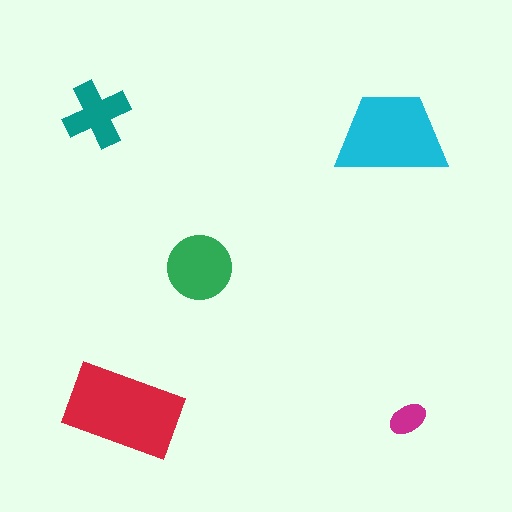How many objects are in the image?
There are 5 objects in the image.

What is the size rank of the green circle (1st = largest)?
3rd.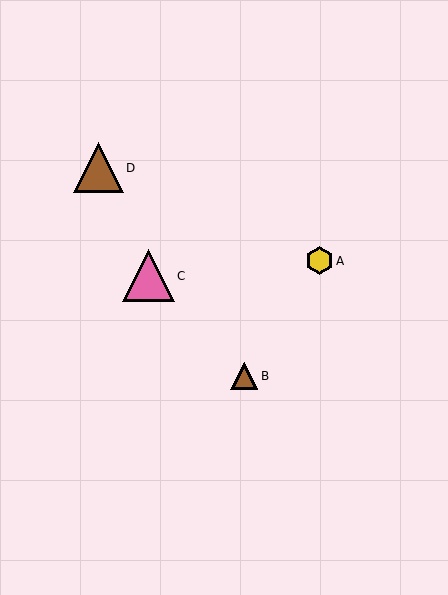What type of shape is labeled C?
Shape C is a pink triangle.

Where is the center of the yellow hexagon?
The center of the yellow hexagon is at (319, 261).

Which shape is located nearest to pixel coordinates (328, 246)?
The yellow hexagon (labeled A) at (319, 261) is nearest to that location.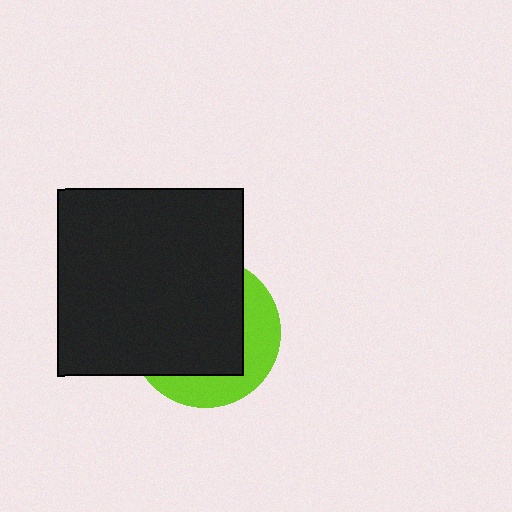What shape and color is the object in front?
The object in front is a black square.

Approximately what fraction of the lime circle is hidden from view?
Roughly 67% of the lime circle is hidden behind the black square.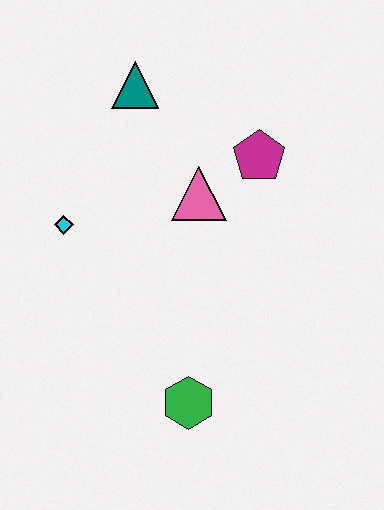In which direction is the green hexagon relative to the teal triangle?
The green hexagon is below the teal triangle.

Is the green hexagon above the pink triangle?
No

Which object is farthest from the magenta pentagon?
The green hexagon is farthest from the magenta pentagon.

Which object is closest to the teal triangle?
The pink triangle is closest to the teal triangle.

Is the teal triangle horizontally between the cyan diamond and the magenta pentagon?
Yes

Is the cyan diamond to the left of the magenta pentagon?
Yes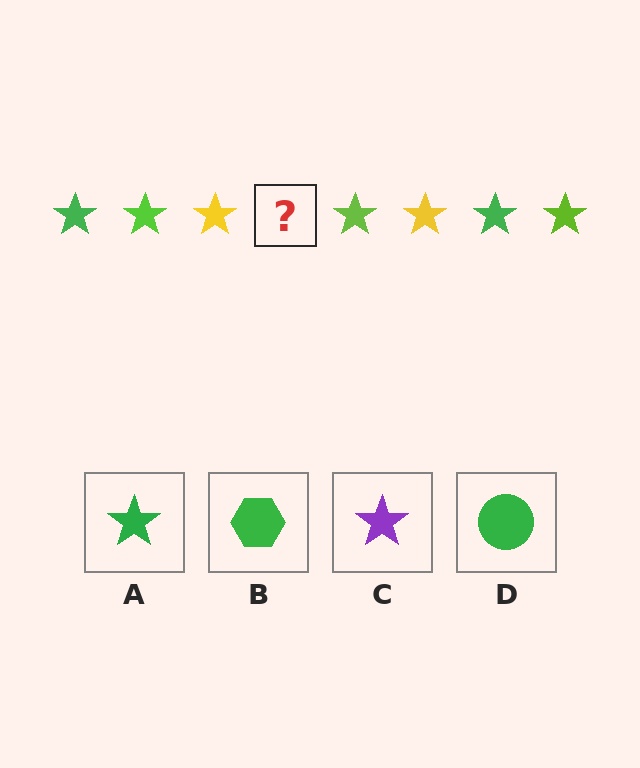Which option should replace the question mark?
Option A.